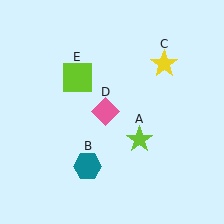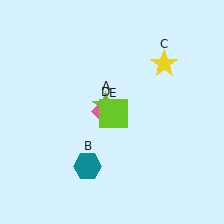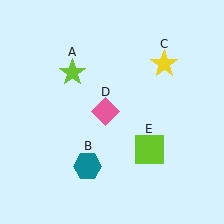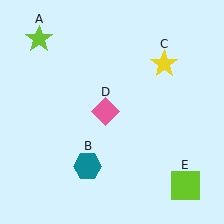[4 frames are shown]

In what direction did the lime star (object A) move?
The lime star (object A) moved up and to the left.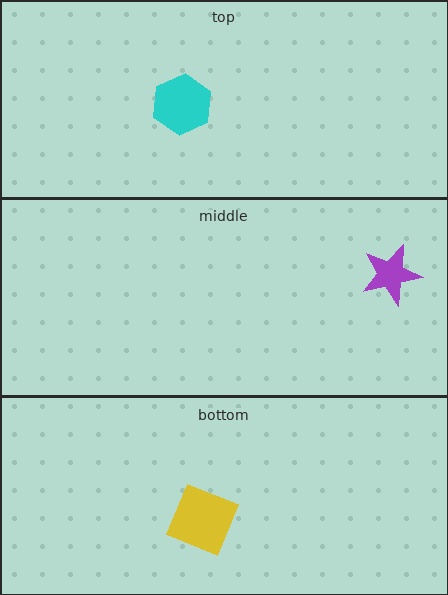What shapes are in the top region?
The cyan hexagon.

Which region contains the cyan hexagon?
The top region.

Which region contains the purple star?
The middle region.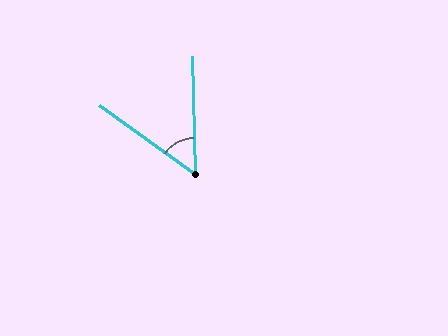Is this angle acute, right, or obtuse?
It is acute.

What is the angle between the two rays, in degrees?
Approximately 53 degrees.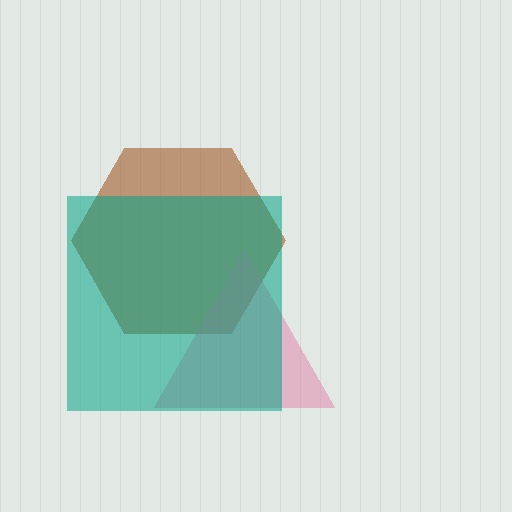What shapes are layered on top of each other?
The layered shapes are: a brown hexagon, a pink triangle, a teal square.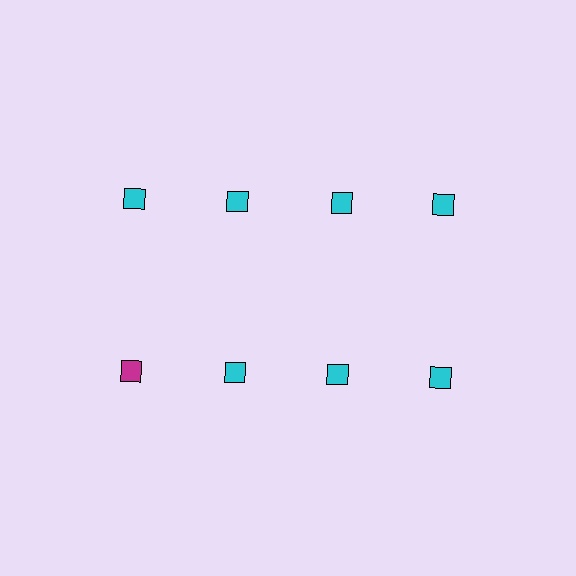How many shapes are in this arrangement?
There are 8 shapes arranged in a grid pattern.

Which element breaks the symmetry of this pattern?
The magenta square in the second row, leftmost column breaks the symmetry. All other shapes are cyan squares.